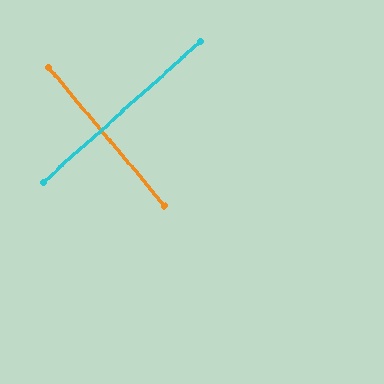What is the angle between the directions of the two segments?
Approximately 89 degrees.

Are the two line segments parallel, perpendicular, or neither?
Perpendicular — they meet at approximately 89°.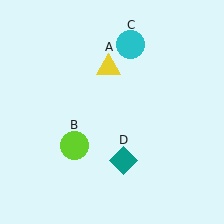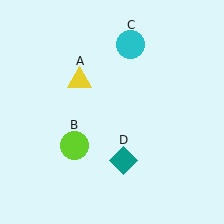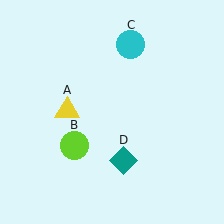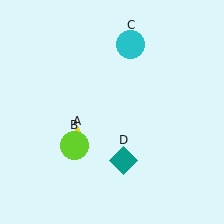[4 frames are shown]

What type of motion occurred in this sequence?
The yellow triangle (object A) rotated counterclockwise around the center of the scene.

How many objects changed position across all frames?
1 object changed position: yellow triangle (object A).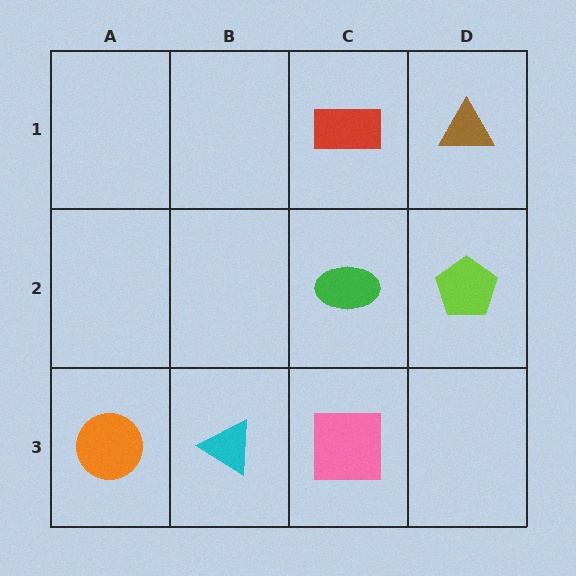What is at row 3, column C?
A pink square.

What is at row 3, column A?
An orange circle.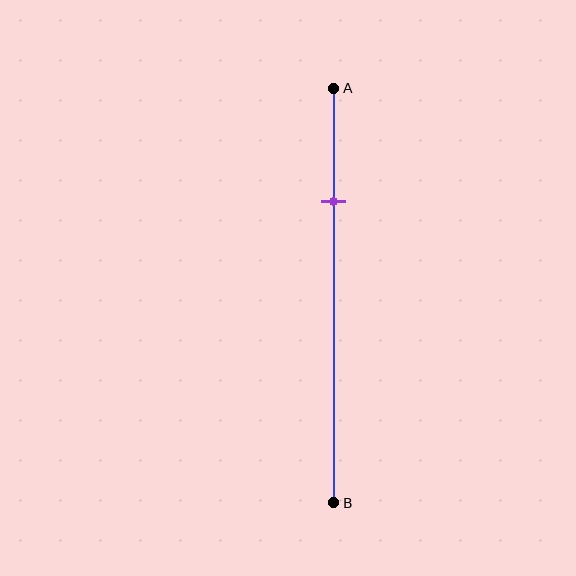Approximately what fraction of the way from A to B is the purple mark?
The purple mark is approximately 25% of the way from A to B.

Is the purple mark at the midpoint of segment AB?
No, the mark is at about 25% from A, not at the 50% midpoint.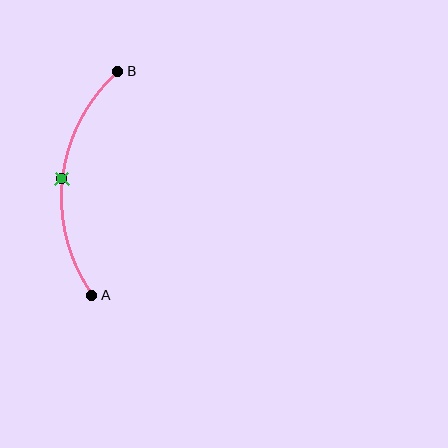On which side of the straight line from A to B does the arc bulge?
The arc bulges to the left of the straight line connecting A and B.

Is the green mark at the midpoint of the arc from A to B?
Yes. The green mark lies on the arc at equal arc-length from both A and B — it is the arc midpoint.